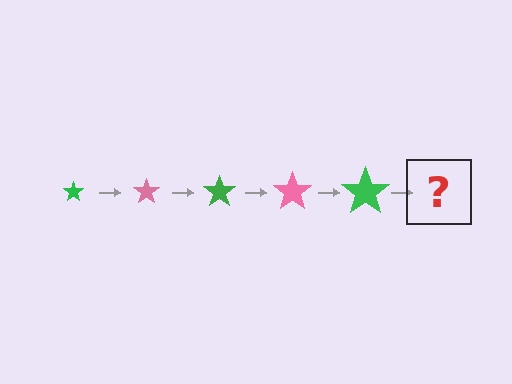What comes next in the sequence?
The next element should be a pink star, larger than the previous one.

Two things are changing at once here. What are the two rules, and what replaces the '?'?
The two rules are that the star grows larger each step and the color cycles through green and pink. The '?' should be a pink star, larger than the previous one.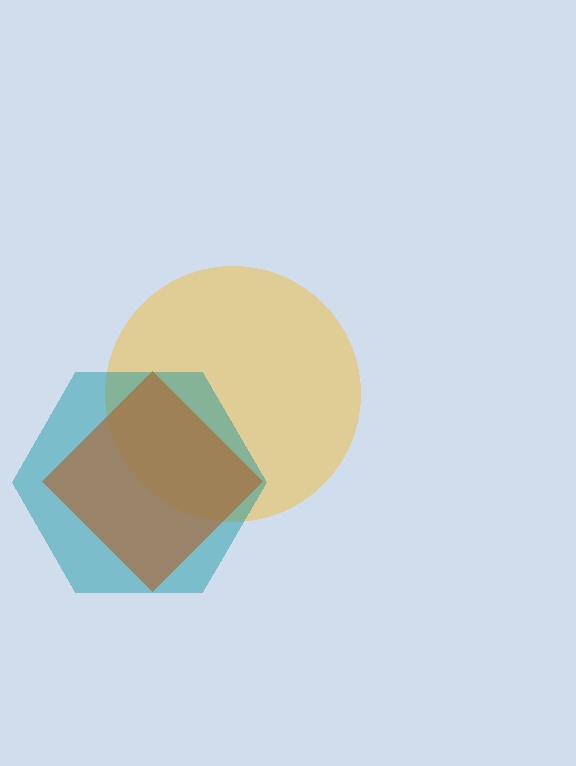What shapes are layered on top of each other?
The layered shapes are: a yellow circle, a teal hexagon, a brown diamond.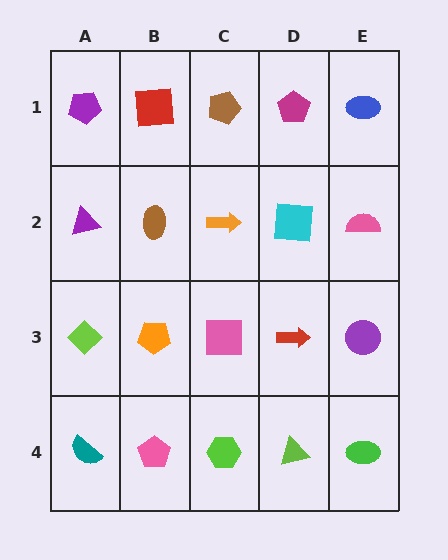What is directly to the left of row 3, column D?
A pink square.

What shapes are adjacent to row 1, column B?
A brown ellipse (row 2, column B), a purple pentagon (row 1, column A), a brown pentagon (row 1, column C).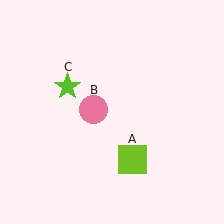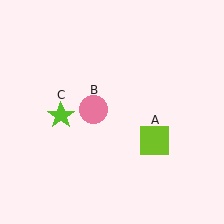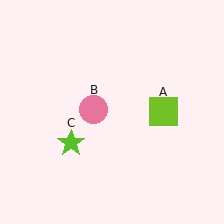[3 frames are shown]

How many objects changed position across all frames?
2 objects changed position: lime square (object A), lime star (object C).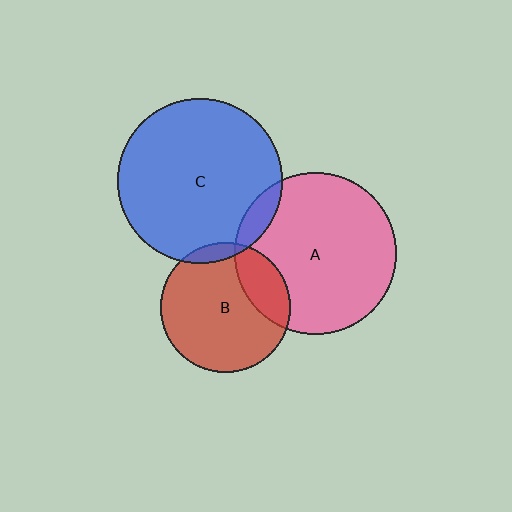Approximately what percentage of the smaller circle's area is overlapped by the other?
Approximately 5%.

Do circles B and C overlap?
Yes.